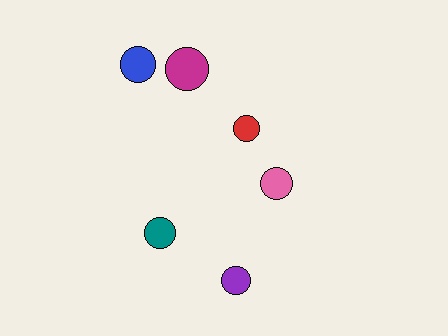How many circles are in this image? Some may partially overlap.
There are 6 circles.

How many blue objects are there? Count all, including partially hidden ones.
There is 1 blue object.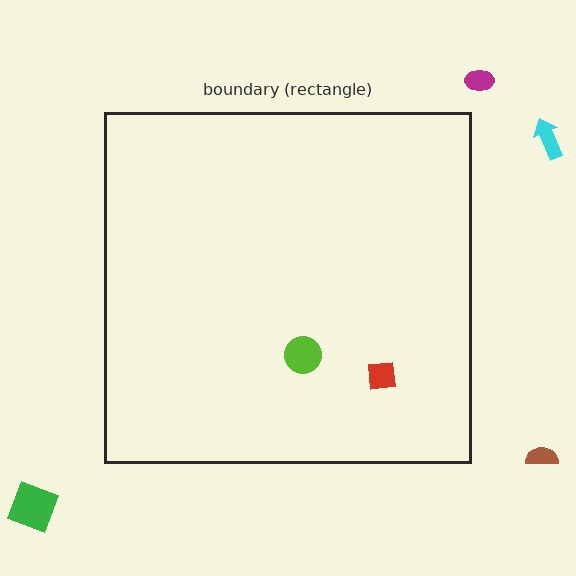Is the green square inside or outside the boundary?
Outside.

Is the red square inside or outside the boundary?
Inside.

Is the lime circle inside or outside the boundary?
Inside.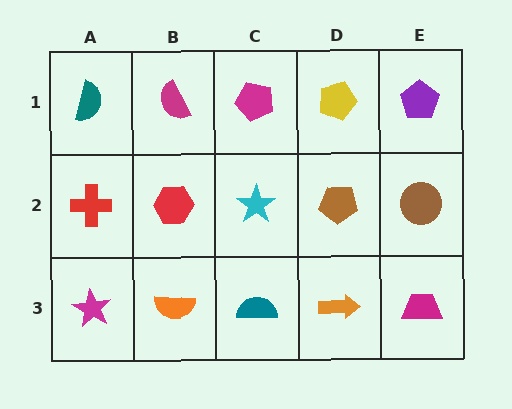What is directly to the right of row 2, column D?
A brown circle.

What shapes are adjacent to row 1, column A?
A red cross (row 2, column A), a magenta semicircle (row 1, column B).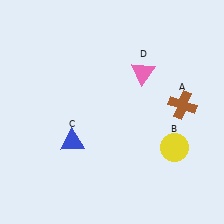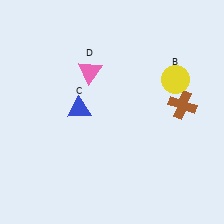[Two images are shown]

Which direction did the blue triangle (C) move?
The blue triangle (C) moved up.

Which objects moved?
The objects that moved are: the yellow circle (B), the blue triangle (C), the pink triangle (D).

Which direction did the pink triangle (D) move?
The pink triangle (D) moved left.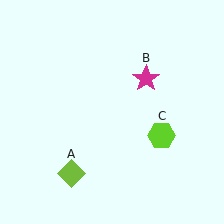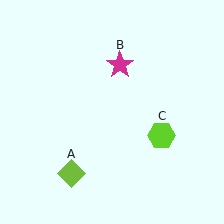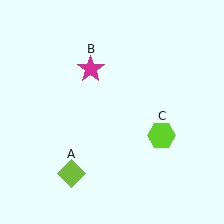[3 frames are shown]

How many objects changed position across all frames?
1 object changed position: magenta star (object B).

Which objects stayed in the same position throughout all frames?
Lime diamond (object A) and lime hexagon (object C) remained stationary.